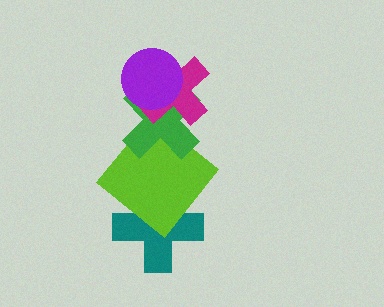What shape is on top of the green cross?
The magenta cross is on top of the green cross.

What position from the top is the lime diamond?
The lime diamond is 4th from the top.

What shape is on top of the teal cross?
The lime diamond is on top of the teal cross.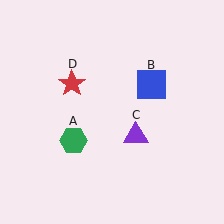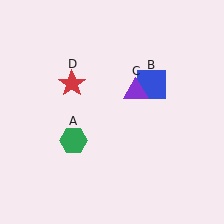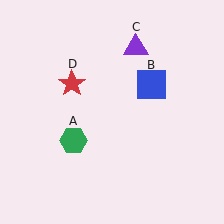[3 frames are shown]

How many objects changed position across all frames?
1 object changed position: purple triangle (object C).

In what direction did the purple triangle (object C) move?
The purple triangle (object C) moved up.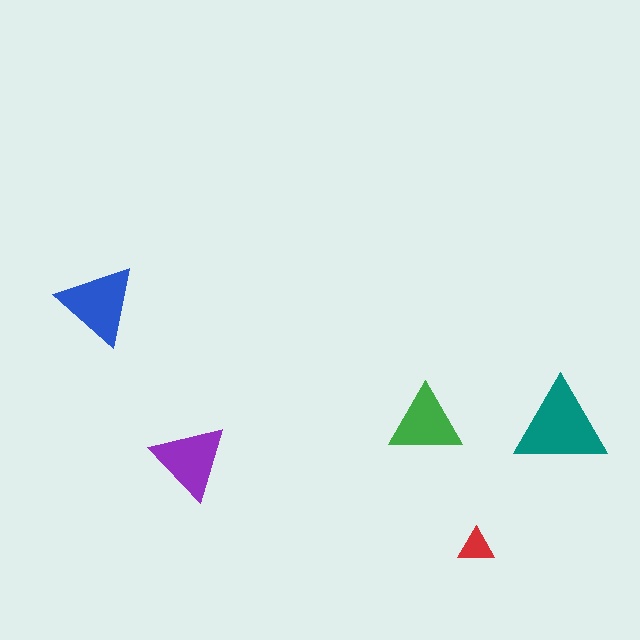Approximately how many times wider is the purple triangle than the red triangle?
About 2 times wider.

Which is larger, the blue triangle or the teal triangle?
The teal one.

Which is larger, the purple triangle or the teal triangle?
The teal one.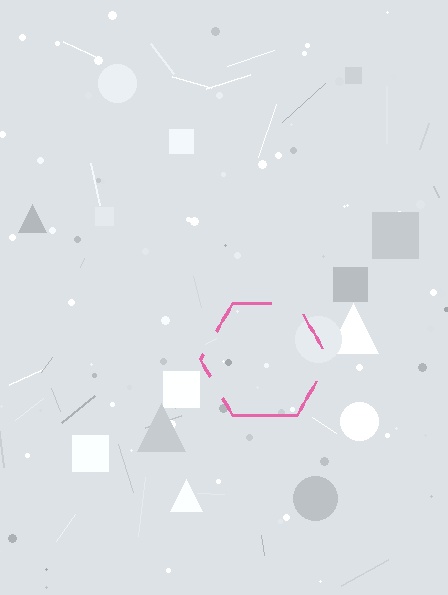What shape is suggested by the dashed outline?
The dashed outline suggests a hexagon.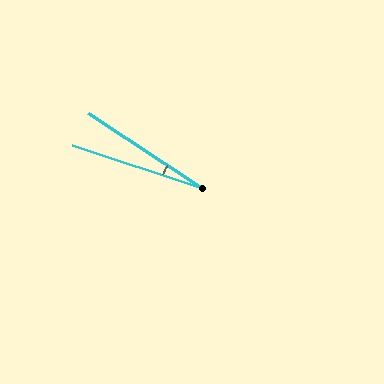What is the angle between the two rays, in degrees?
Approximately 15 degrees.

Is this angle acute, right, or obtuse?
It is acute.